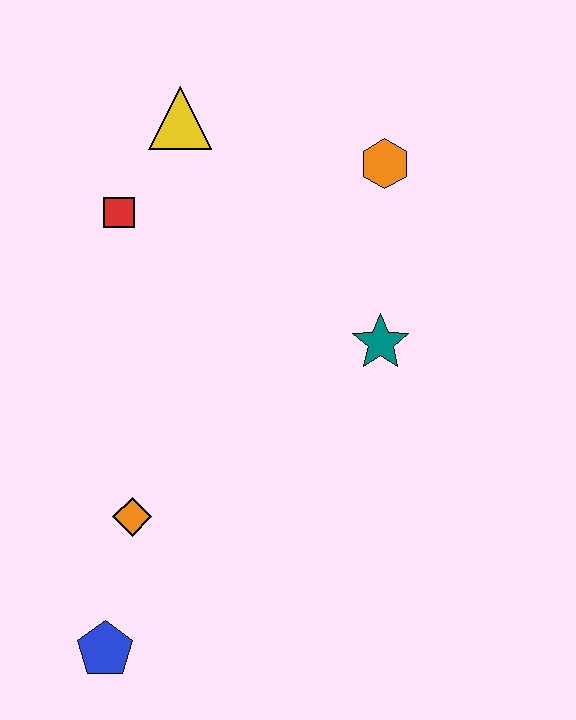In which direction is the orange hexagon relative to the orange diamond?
The orange hexagon is above the orange diamond.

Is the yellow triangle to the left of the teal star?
Yes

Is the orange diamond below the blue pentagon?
No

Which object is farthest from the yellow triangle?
The blue pentagon is farthest from the yellow triangle.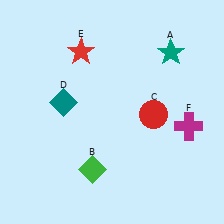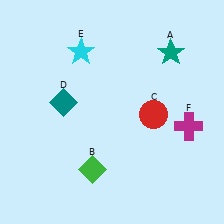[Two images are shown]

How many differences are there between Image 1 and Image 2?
There is 1 difference between the two images.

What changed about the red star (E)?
In Image 1, E is red. In Image 2, it changed to cyan.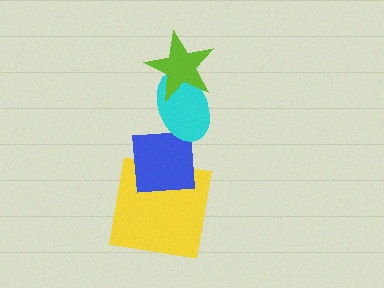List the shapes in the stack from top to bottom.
From top to bottom: the lime star, the cyan ellipse, the blue square, the yellow square.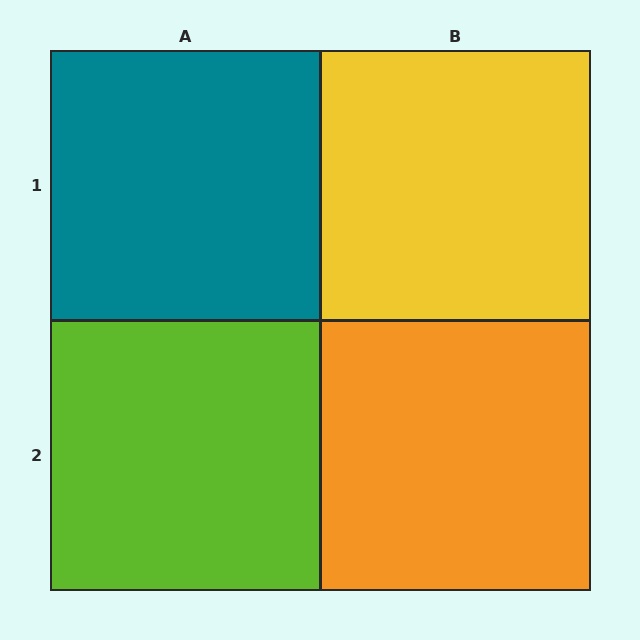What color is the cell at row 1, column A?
Teal.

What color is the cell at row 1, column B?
Yellow.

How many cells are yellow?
1 cell is yellow.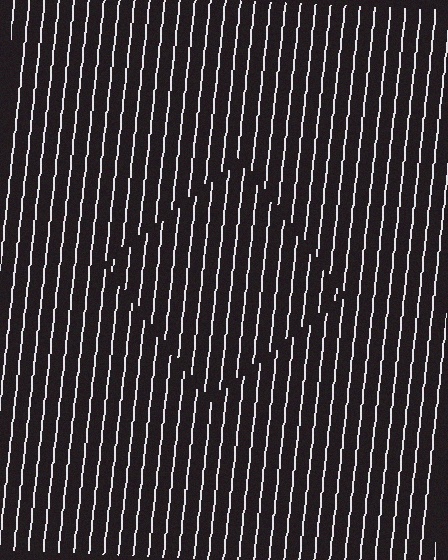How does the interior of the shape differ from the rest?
The interior of the shape contains the same grating, shifted by half a period — the contour is defined by the phase discontinuity where line-ends from the inner and outer gratings abut.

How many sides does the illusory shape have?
4 sides — the line-ends trace a square.